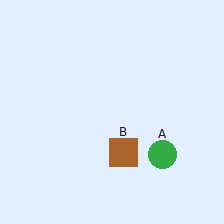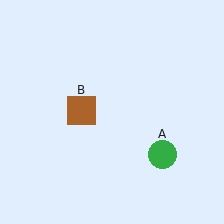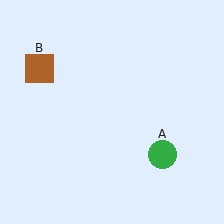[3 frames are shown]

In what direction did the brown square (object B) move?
The brown square (object B) moved up and to the left.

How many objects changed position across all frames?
1 object changed position: brown square (object B).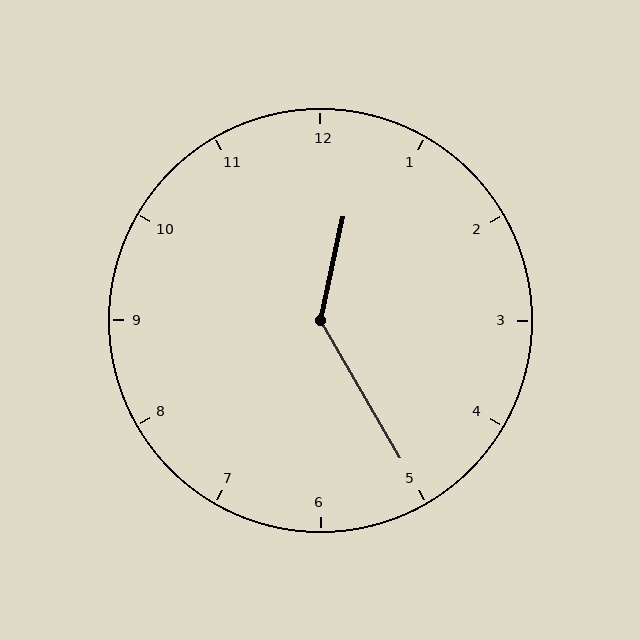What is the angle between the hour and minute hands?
Approximately 138 degrees.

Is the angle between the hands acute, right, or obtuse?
It is obtuse.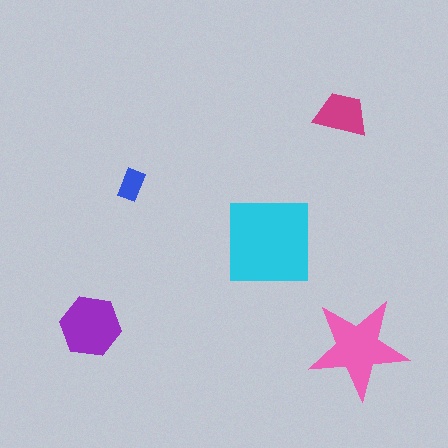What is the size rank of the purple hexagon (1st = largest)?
3rd.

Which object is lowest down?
The pink star is bottommost.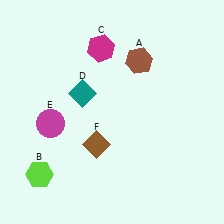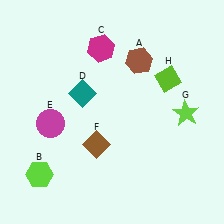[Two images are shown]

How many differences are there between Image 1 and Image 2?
There are 2 differences between the two images.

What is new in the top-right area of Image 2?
A lime diamond (H) was added in the top-right area of Image 2.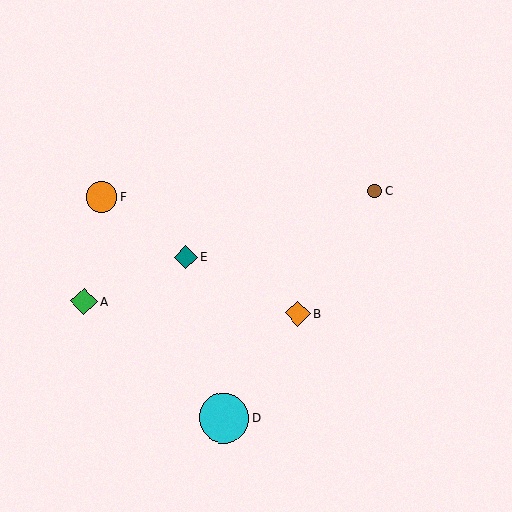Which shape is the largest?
The cyan circle (labeled D) is the largest.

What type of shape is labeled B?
Shape B is an orange diamond.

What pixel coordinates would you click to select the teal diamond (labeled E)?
Click at (186, 257) to select the teal diamond E.